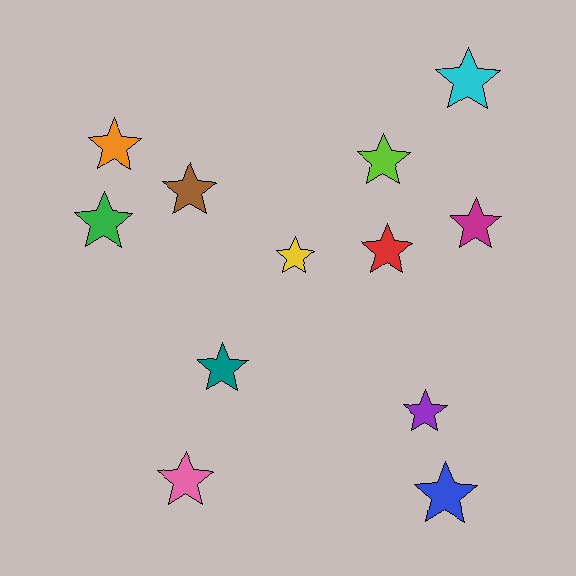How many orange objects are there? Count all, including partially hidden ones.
There is 1 orange object.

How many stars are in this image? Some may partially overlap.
There are 12 stars.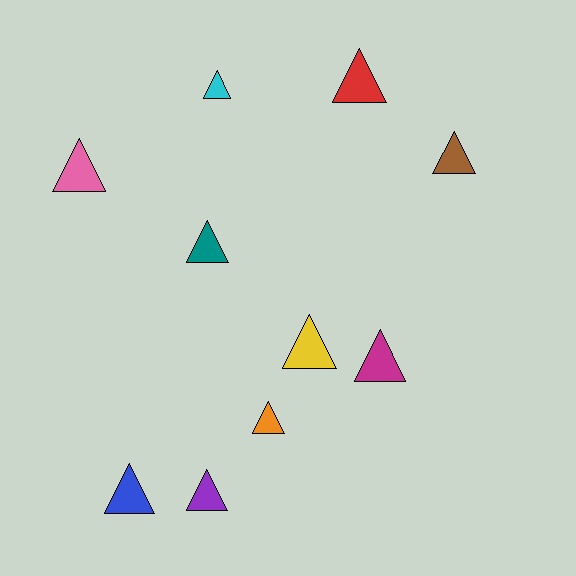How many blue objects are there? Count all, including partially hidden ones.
There is 1 blue object.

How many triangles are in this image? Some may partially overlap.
There are 10 triangles.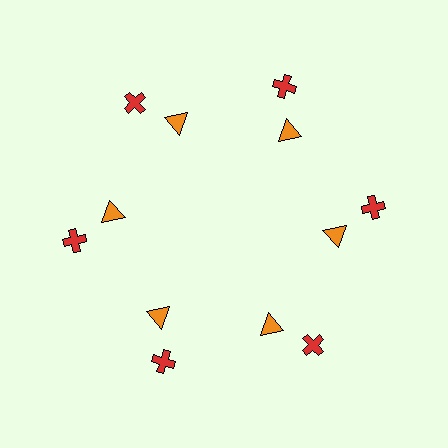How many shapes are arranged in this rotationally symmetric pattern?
There are 12 shapes, arranged in 6 groups of 2.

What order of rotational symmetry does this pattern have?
This pattern has 6-fold rotational symmetry.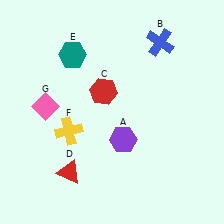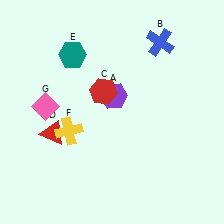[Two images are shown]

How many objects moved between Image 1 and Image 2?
2 objects moved between the two images.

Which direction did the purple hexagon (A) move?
The purple hexagon (A) moved up.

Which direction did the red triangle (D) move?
The red triangle (D) moved up.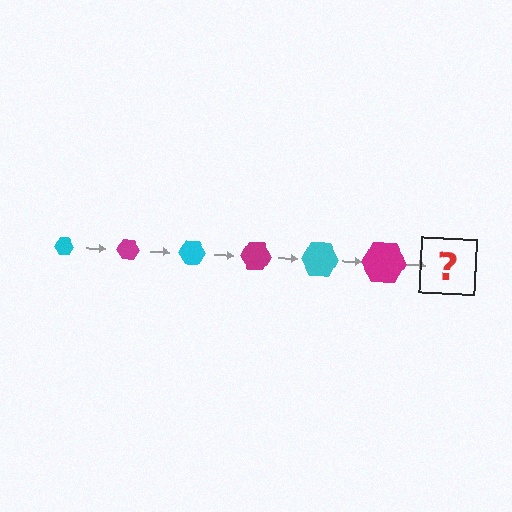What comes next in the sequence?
The next element should be a cyan hexagon, larger than the previous one.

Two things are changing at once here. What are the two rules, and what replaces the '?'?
The two rules are that the hexagon grows larger each step and the color cycles through cyan and magenta. The '?' should be a cyan hexagon, larger than the previous one.